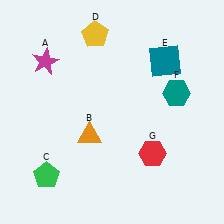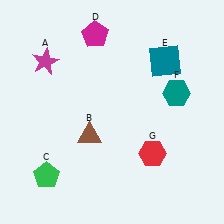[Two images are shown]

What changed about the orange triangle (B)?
In Image 1, B is orange. In Image 2, it changed to brown.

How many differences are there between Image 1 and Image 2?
There are 2 differences between the two images.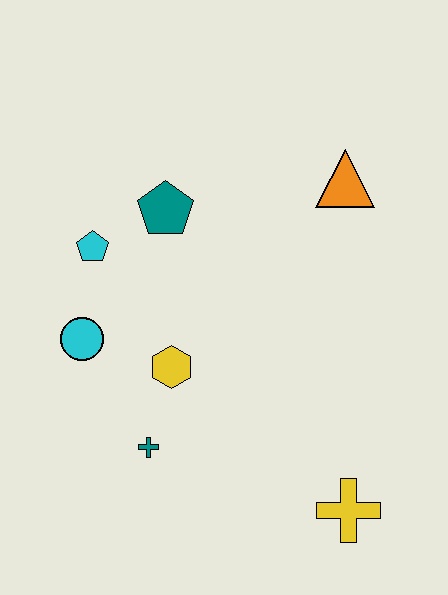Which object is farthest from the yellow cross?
The cyan pentagon is farthest from the yellow cross.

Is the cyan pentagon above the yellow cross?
Yes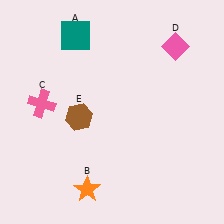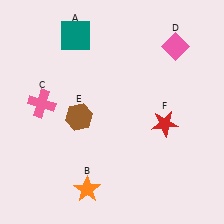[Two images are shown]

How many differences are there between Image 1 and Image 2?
There is 1 difference between the two images.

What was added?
A red star (F) was added in Image 2.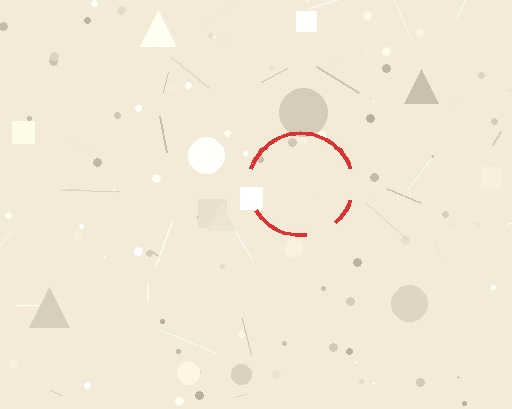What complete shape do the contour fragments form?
The contour fragments form a circle.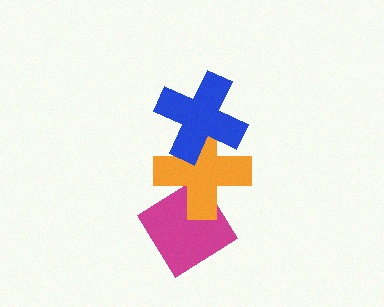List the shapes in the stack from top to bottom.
From top to bottom: the blue cross, the orange cross, the magenta diamond.